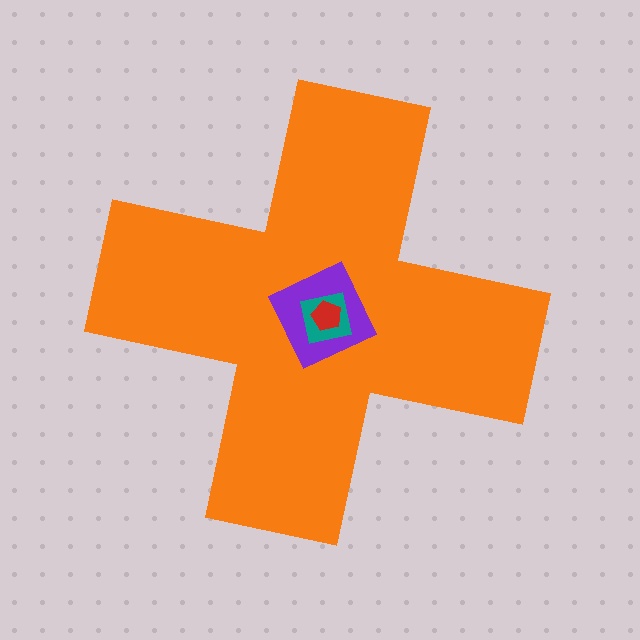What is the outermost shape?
The orange cross.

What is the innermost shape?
The red pentagon.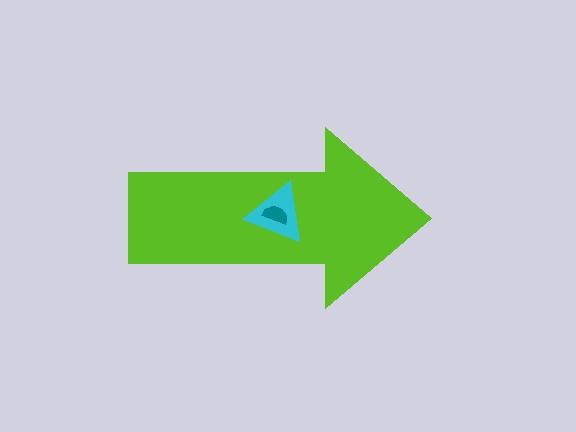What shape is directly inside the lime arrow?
The cyan triangle.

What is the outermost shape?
The lime arrow.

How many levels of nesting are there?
3.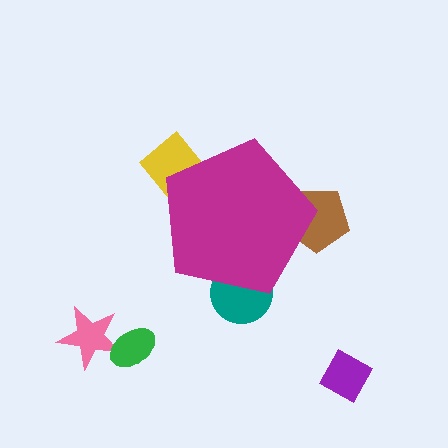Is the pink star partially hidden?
No, the pink star is fully visible.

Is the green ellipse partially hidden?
No, the green ellipse is fully visible.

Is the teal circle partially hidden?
Yes, the teal circle is partially hidden behind the magenta pentagon.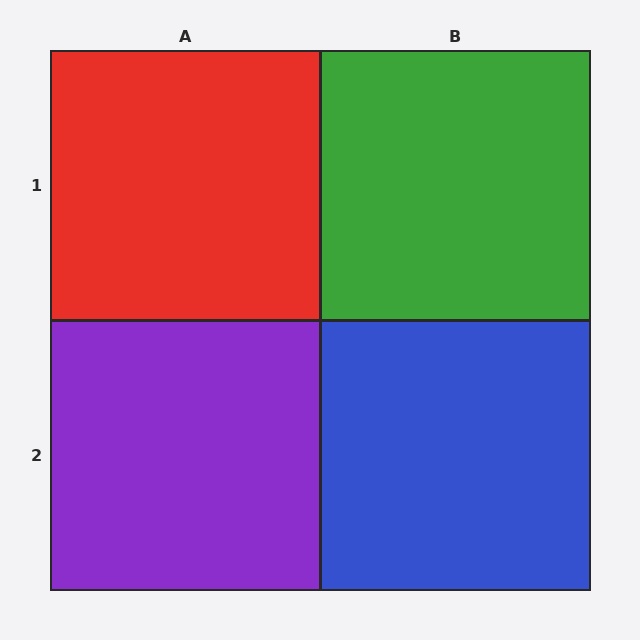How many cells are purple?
1 cell is purple.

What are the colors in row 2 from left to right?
Purple, blue.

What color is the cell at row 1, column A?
Red.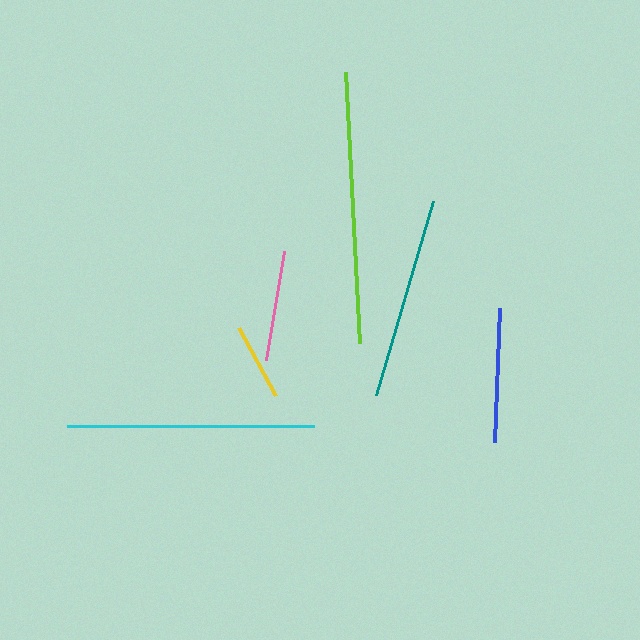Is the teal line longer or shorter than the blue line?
The teal line is longer than the blue line.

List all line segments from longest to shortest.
From longest to shortest: lime, cyan, teal, blue, pink, yellow.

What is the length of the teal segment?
The teal segment is approximately 203 pixels long.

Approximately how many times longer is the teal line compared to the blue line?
The teal line is approximately 1.5 times the length of the blue line.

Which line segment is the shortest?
The yellow line is the shortest at approximately 78 pixels.